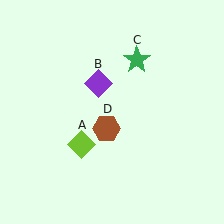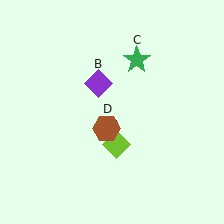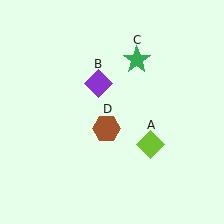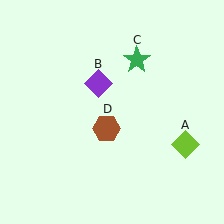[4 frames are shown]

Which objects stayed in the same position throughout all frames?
Purple diamond (object B) and green star (object C) and brown hexagon (object D) remained stationary.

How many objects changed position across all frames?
1 object changed position: lime diamond (object A).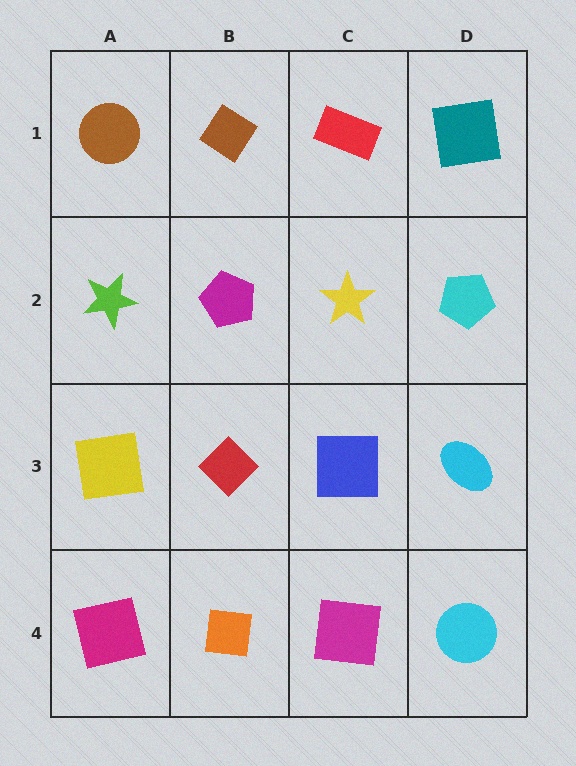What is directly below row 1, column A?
A lime star.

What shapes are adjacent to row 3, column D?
A cyan pentagon (row 2, column D), a cyan circle (row 4, column D), a blue square (row 3, column C).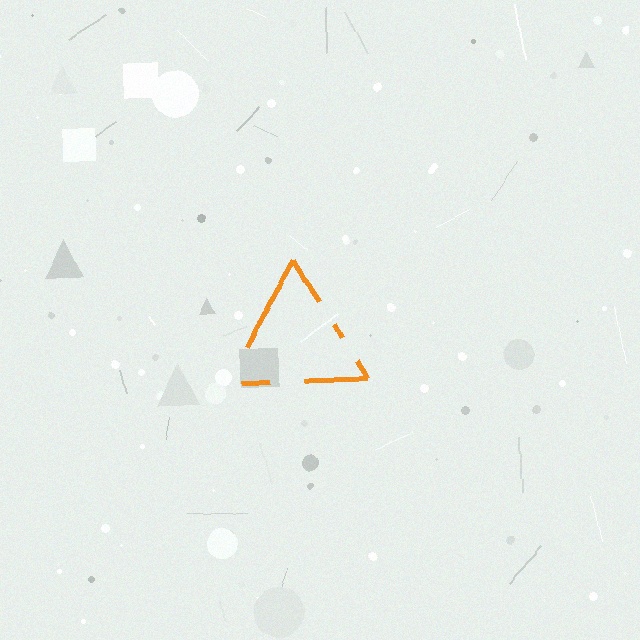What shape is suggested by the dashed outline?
The dashed outline suggests a triangle.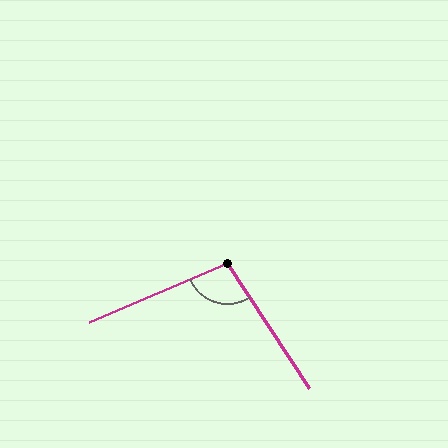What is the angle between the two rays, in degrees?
Approximately 100 degrees.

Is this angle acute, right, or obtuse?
It is obtuse.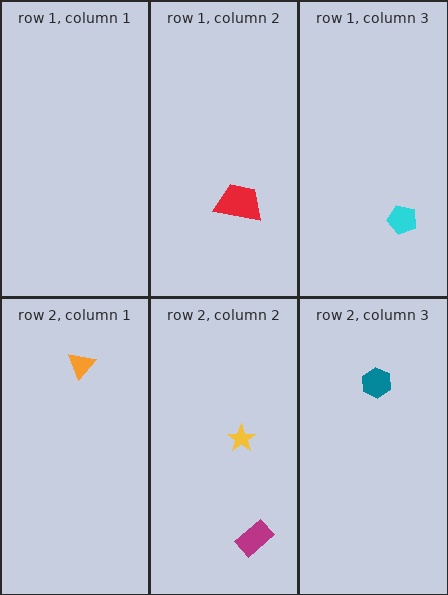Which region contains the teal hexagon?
The row 2, column 3 region.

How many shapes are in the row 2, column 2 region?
2.